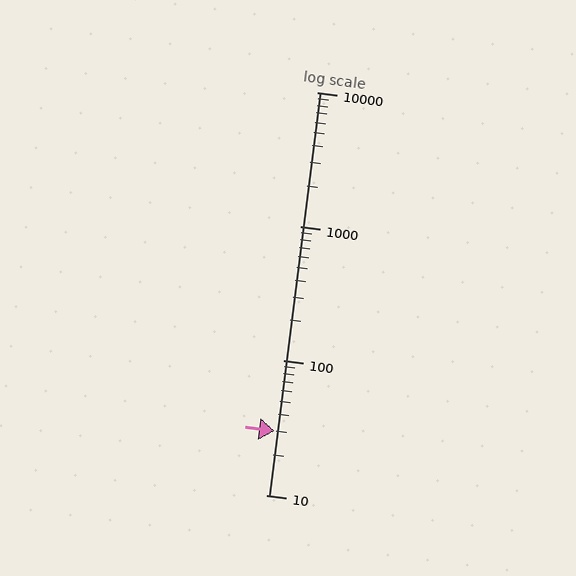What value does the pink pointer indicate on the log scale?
The pointer indicates approximately 30.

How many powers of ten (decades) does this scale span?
The scale spans 3 decades, from 10 to 10000.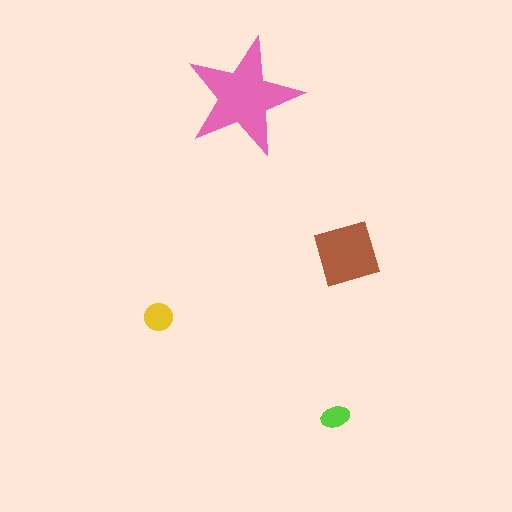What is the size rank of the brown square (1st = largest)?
2nd.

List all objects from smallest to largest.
The lime ellipse, the yellow circle, the brown square, the pink star.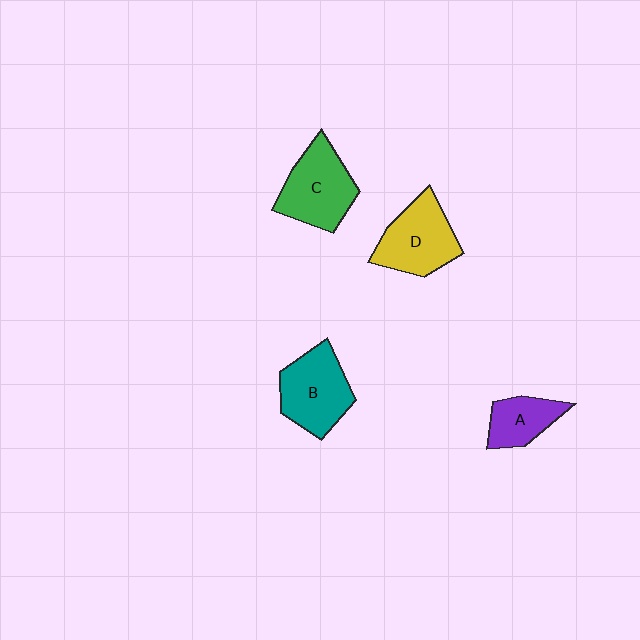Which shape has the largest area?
Shape C (green).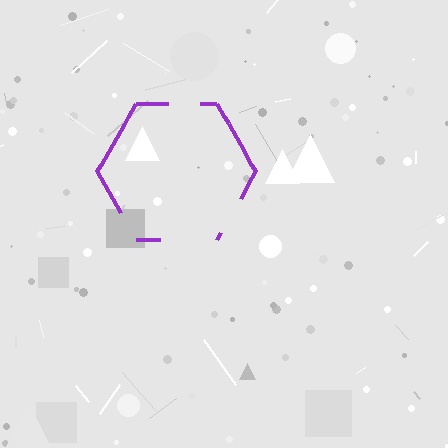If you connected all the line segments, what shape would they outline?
They would outline a hexagon.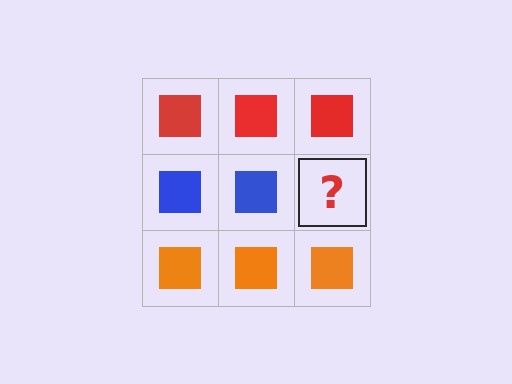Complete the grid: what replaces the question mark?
The question mark should be replaced with a blue square.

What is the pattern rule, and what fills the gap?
The rule is that each row has a consistent color. The gap should be filled with a blue square.